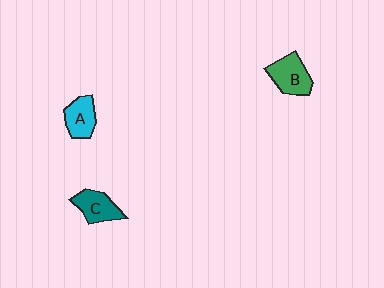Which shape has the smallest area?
Shape A (cyan).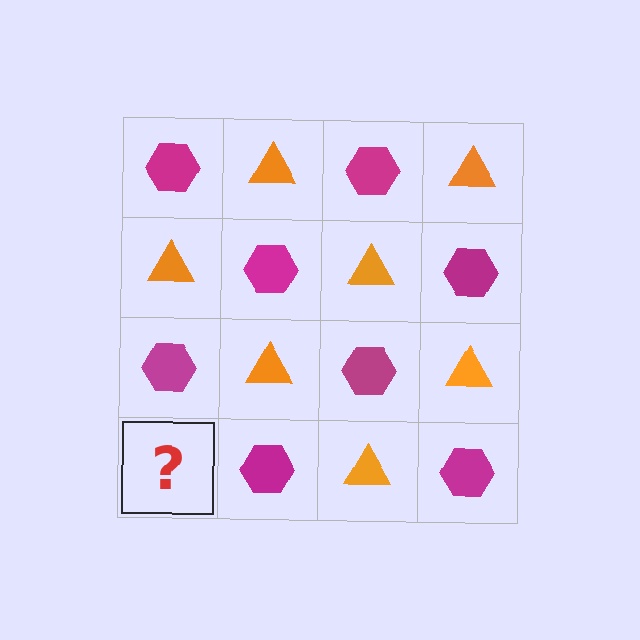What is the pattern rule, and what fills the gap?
The rule is that it alternates magenta hexagon and orange triangle in a checkerboard pattern. The gap should be filled with an orange triangle.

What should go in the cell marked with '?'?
The missing cell should contain an orange triangle.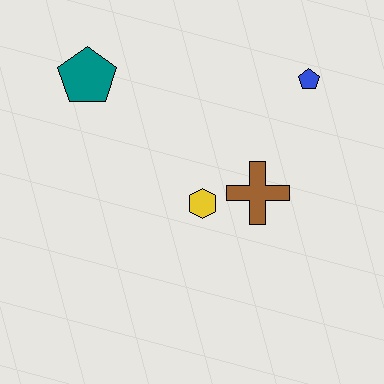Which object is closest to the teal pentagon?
The yellow hexagon is closest to the teal pentagon.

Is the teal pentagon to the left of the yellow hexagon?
Yes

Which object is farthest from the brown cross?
The teal pentagon is farthest from the brown cross.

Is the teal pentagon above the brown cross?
Yes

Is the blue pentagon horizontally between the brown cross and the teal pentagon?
No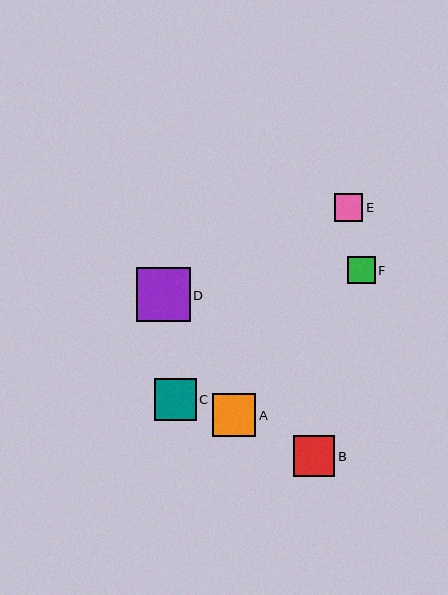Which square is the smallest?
Square F is the smallest with a size of approximately 28 pixels.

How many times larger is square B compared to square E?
Square B is approximately 1.5 times the size of square E.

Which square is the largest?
Square D is the largest with a size of approximately 54 pixels.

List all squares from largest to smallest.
From largest to smallest: D, A, C, B, E, F.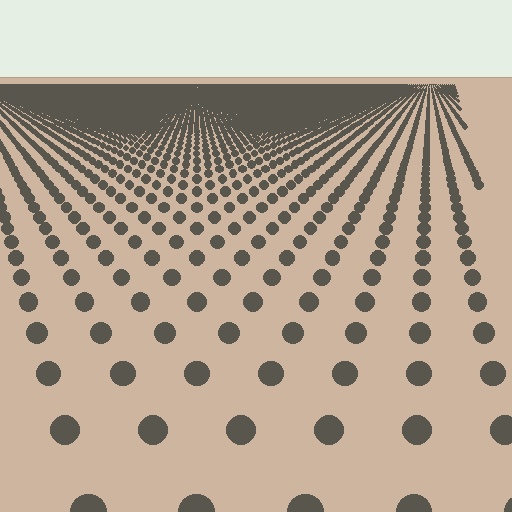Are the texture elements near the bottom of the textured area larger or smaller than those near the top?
Larger. Near the bottom, elements are closer to the viewer and appear at a bigger on-screen size.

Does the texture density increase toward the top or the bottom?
Density increases toward the top.